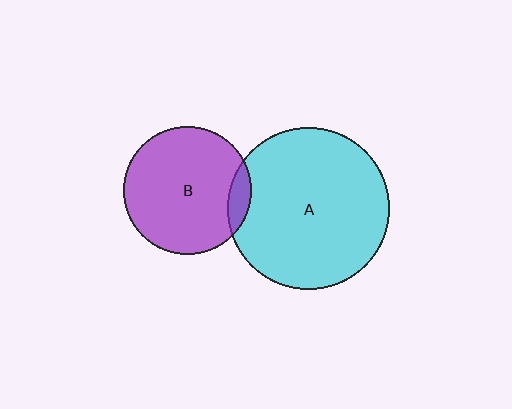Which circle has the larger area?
Circle A (cyan).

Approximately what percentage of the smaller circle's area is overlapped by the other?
Approximately 10%.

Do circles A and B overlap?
Yes.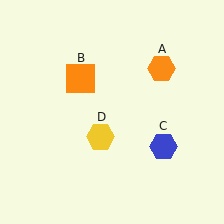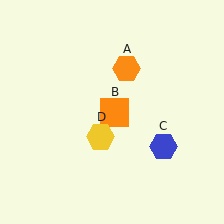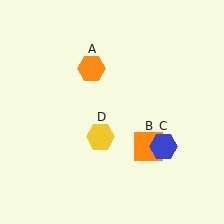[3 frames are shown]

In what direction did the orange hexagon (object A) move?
The orange hexagon (object A) moved left.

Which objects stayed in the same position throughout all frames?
Blue hexagon (object C) and yellow hexagon (object D) remained stationary.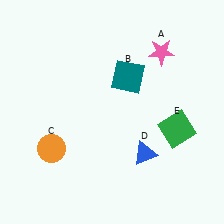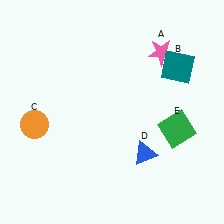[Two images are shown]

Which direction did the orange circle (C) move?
The orange circle (C) moved up.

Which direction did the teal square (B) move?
The teal square (B) moved right.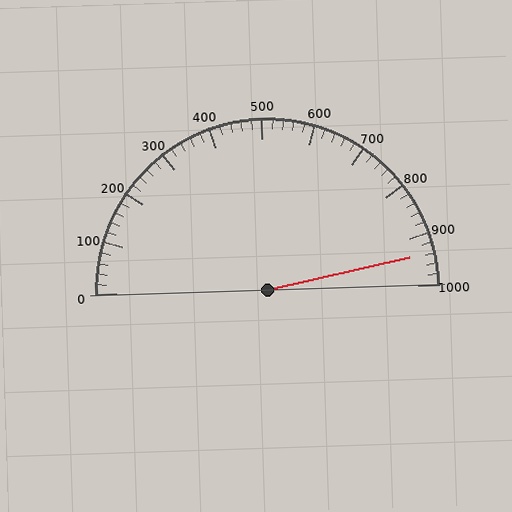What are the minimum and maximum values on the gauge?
The gauge ranges from 0 to 1000.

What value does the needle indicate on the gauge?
The needle indicates approximately 940.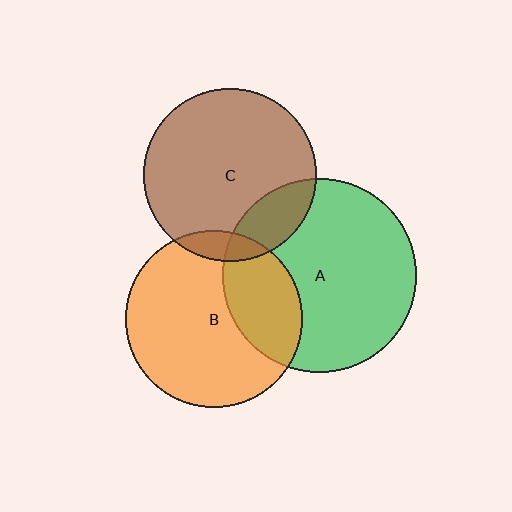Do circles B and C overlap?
Yes.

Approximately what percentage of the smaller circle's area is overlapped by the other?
Approximately 10%.